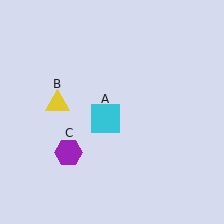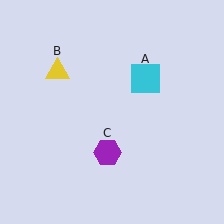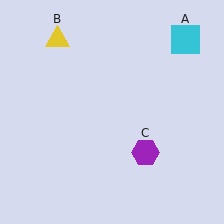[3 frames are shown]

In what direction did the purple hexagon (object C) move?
The purple hexagon (object C) moved right.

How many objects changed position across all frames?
3 objects changed position: cyan square (object A), yellow triangle (object B), purple hexagon (object C).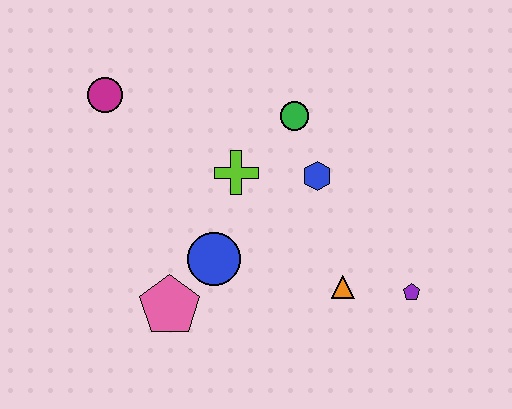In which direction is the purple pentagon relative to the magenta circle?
The purple pentagon is to the right of the magenta circle.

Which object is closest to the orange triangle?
The purple pentagon is closest to the orange triangle.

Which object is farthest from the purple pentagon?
The magenta circle is farthest from the purple pentagon.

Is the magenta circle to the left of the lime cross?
Yes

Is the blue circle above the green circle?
No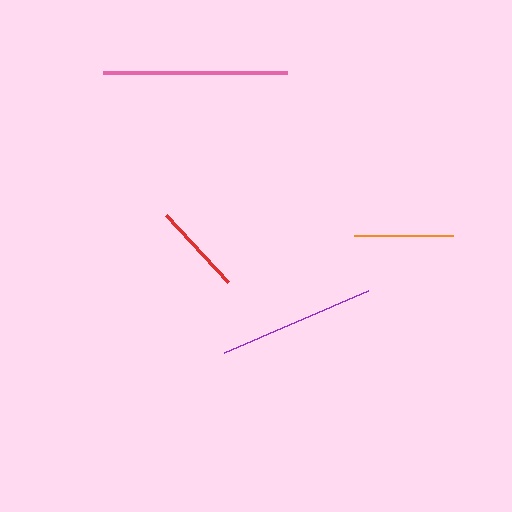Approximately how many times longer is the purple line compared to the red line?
The purple line is approximately 1.7 times the length of the red line.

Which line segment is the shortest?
The red line is the shortest at approximately 91 pixels.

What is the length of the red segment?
The red segment is approximately 91 pixels long.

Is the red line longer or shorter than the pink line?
The pink line is longer than the red line.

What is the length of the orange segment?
The orange segment is approximately 100 pixels long.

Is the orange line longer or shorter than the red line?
The orange line is longer than the red line.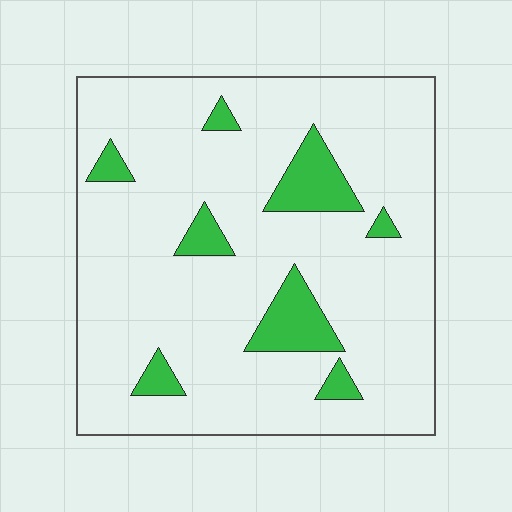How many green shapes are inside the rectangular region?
8.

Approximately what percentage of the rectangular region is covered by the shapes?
Approximately 10%.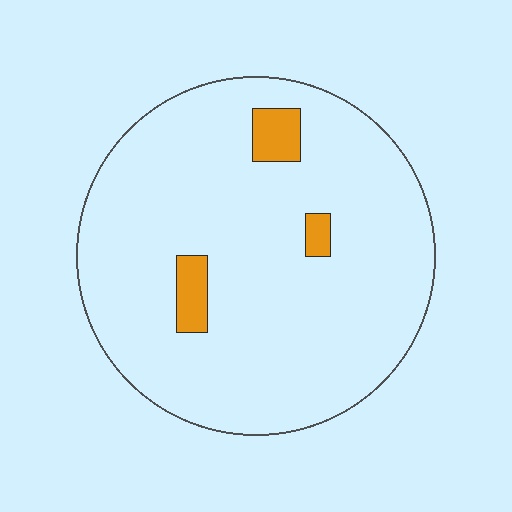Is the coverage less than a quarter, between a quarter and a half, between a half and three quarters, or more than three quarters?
Less than a quarter.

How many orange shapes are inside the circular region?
3.